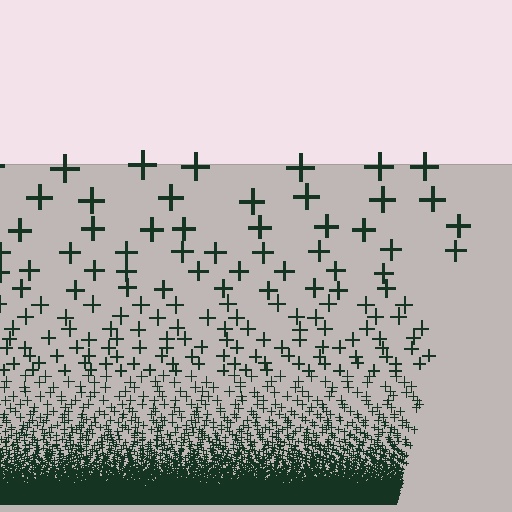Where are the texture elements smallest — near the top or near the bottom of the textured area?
Near the bottom.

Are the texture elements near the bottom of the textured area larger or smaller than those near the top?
Smaller. The gradient is inverted — elements near the bottom are smaller and denser.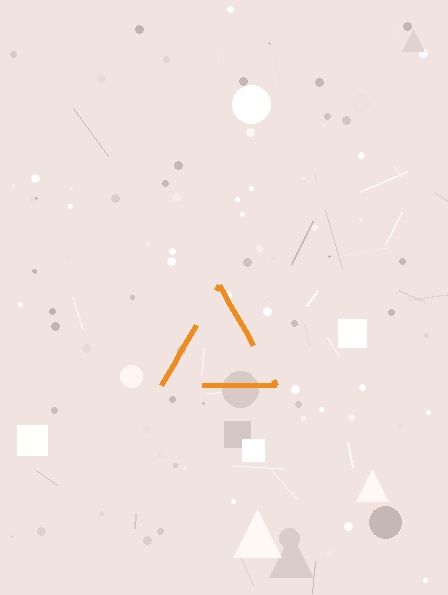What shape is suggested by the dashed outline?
The dashed outline suggests a triangle.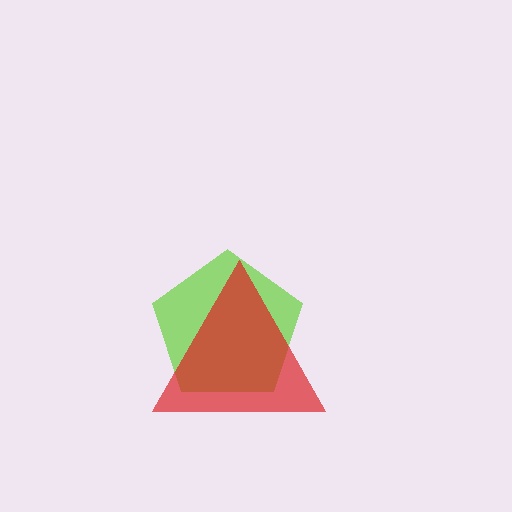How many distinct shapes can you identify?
There are 2 distinct shapes: a lime pentagon, a red triangle.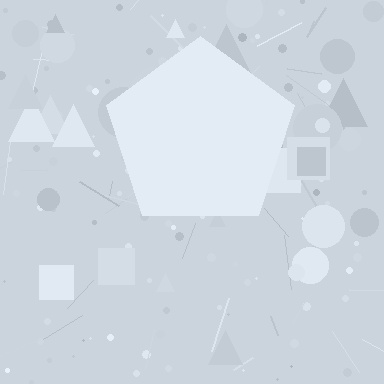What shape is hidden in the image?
A pentagon is hidden in the image.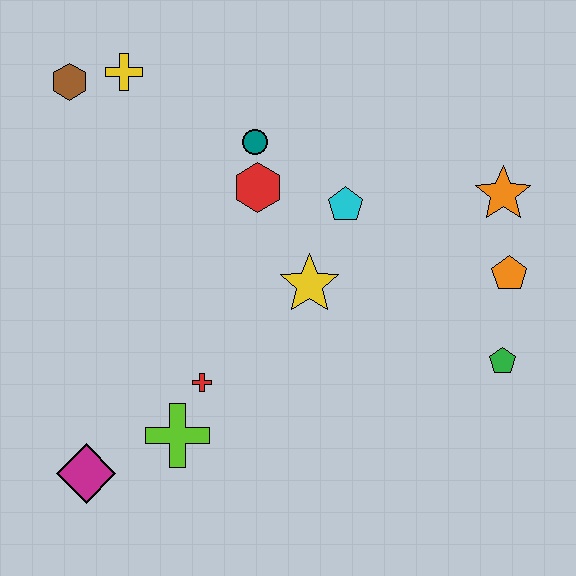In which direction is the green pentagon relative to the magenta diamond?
The green pentagon is to the right of the magenta diamond.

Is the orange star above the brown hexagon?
No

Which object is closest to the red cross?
The lime cross is closest to the red cross.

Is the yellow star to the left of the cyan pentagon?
Yes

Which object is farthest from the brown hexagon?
The green pentagon is farthest from the brown hexagon.